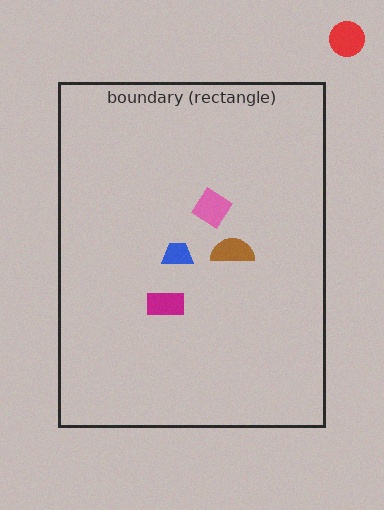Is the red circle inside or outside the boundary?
Outside.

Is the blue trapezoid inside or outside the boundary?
Inside.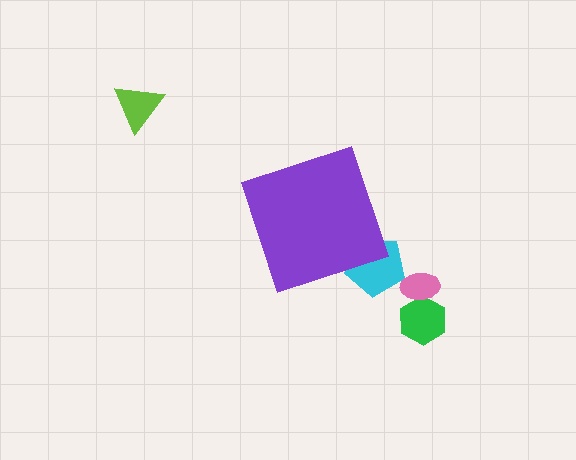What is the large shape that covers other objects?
A purple diamond.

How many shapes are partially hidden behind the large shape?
1 shape is partially hidden.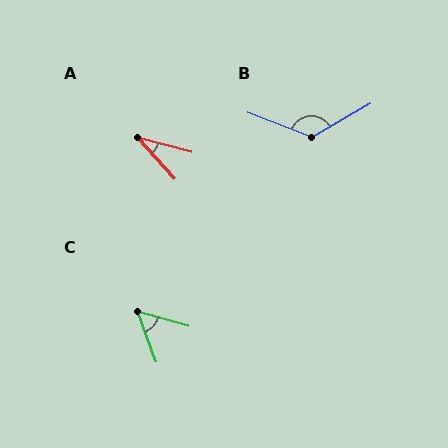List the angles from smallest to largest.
A (33°), C (55°), B (128°).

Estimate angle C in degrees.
Approximately 55 degrees.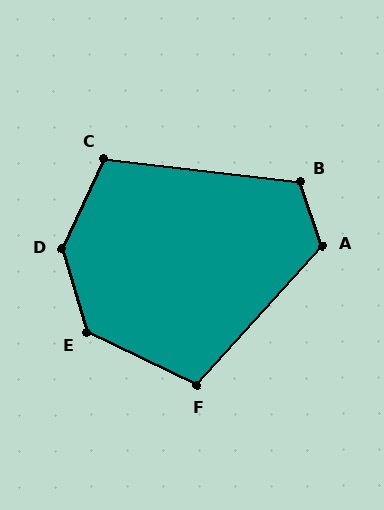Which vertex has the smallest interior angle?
F, at approximately 106 degrees.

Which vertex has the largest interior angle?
D, at approximately 138 degrees.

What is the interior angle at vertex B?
Approximately 116 degrees (obtuse).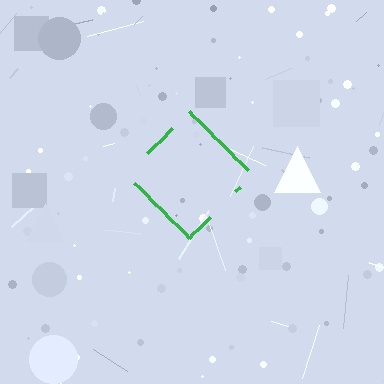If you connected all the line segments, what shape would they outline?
They would outline a diamond.